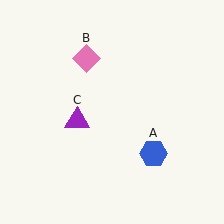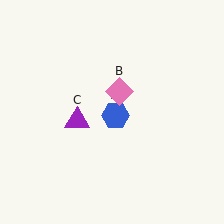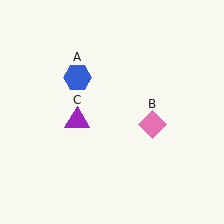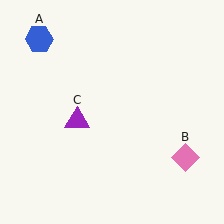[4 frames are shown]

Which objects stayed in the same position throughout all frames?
Purple triangle (object C) remained stationary.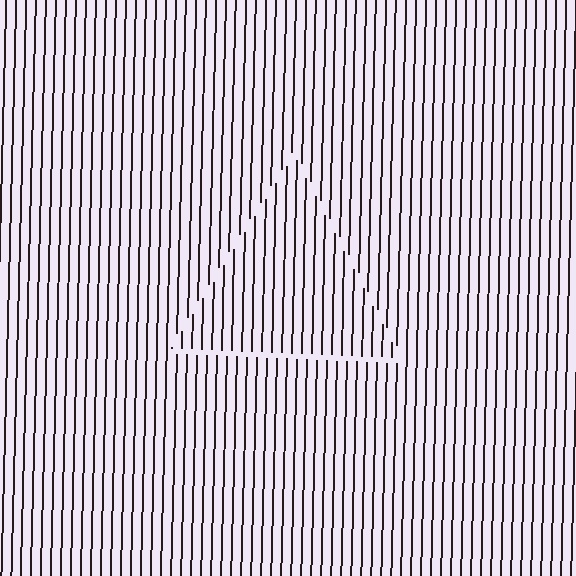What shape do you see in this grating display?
An illusory triangle. The interior of the shape contains the same grating, shifted by half a period — the contour is defined by the phase discontinuity where line-ends from the inner and outer gratings abut.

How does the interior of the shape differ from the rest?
The interior of the shape contains the same grating, shifted by half a period — the contour is defined by the phase discontinuity where line-ends from the inner and outer gratings abut.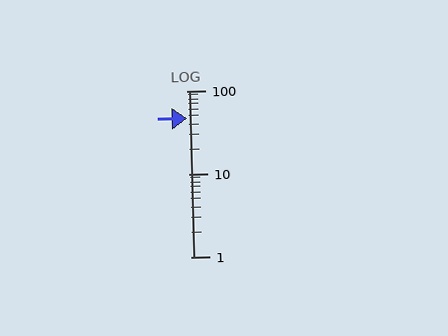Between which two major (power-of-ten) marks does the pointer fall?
The pointer is between 10 and 100.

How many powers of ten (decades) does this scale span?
The scale spans 2 decades, from 1 to 100.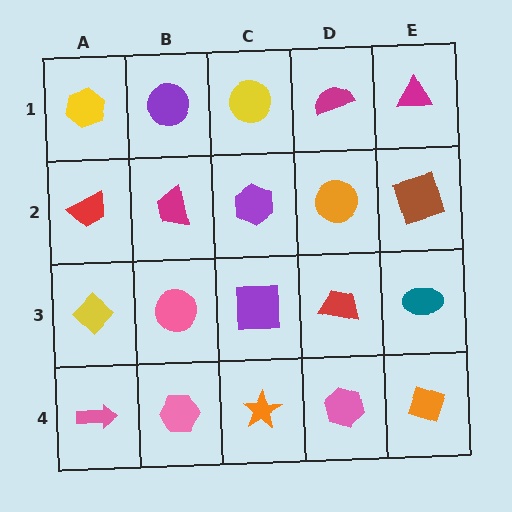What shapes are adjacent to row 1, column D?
An orange circle (row 2, column D), a yellow circle (row 1, column C), a magenta triangle (row 1, column E).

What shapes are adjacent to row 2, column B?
A purple circle (row 1, column B), a pink circle (row 3, column B), a red trapezoid (row 2, column A), a purple hexagon (row 2, column C).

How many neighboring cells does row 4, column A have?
2.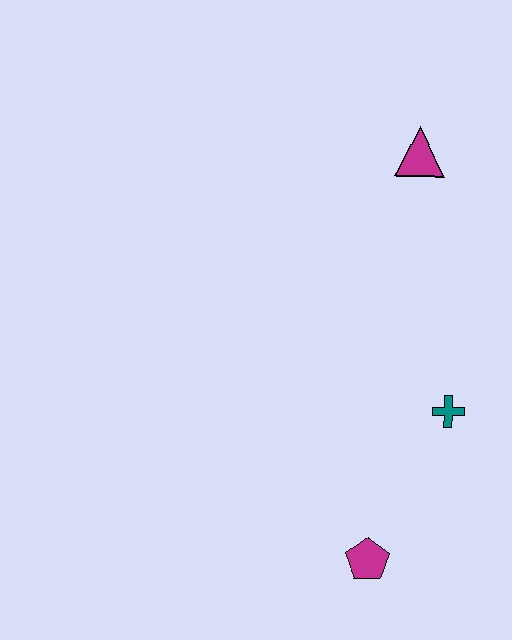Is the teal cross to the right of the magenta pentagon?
Yes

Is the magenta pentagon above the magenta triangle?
No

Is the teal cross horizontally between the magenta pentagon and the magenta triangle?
No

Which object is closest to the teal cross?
The magenta pentagon is closest to the teal cross.